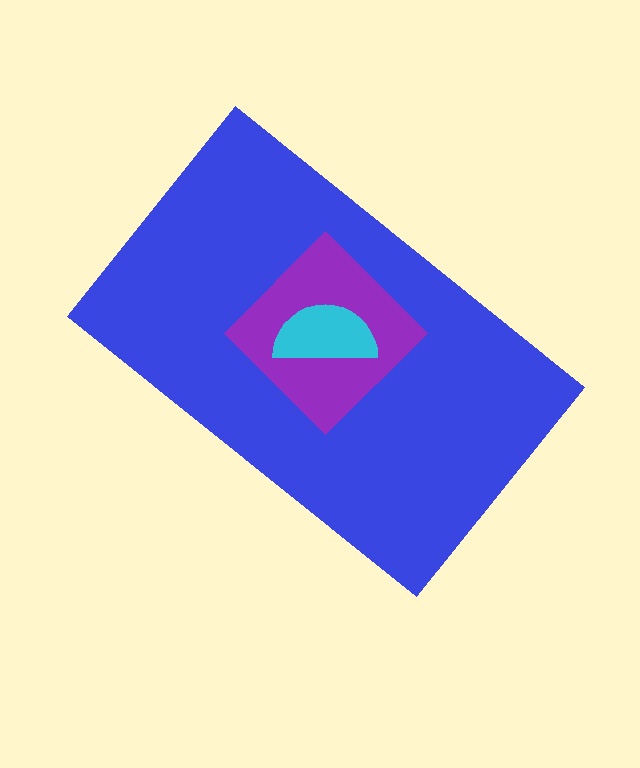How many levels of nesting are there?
3.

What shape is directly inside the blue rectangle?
The purple diamond.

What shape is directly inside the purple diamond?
The cyan semicircle.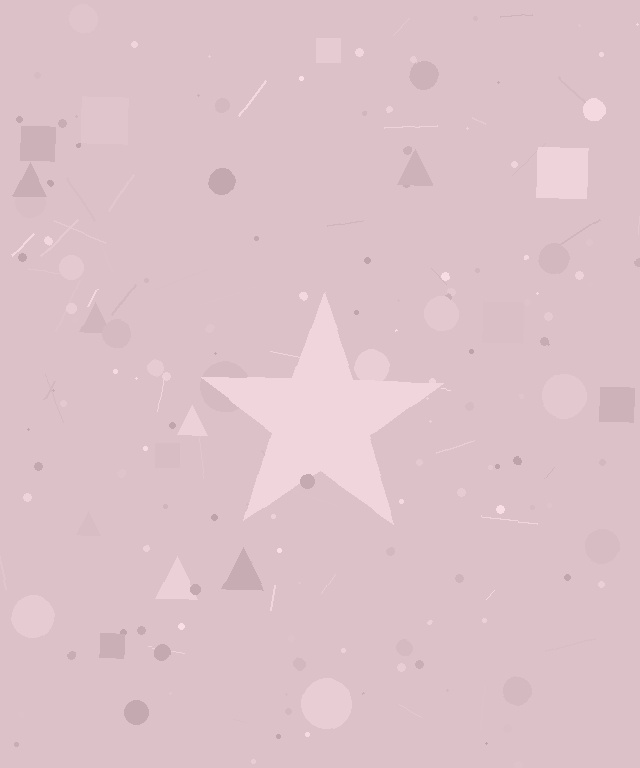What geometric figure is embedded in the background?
A star is embedded in the background.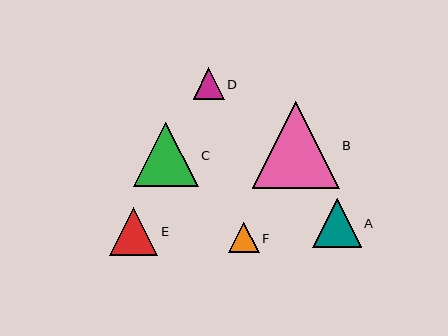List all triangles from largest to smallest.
From largest to smallest: B, C, A, E, D, F.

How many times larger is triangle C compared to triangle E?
Triangle C is approximately 1.3 times the size of triangle E.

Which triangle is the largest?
Triangle B is the largest with a size of approximately 87 pixels.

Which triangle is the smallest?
Triangle F is the smallest with a size of approximately 31 pixels.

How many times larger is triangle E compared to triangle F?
Triangle E is approximately 1.6 times the size of triangle F.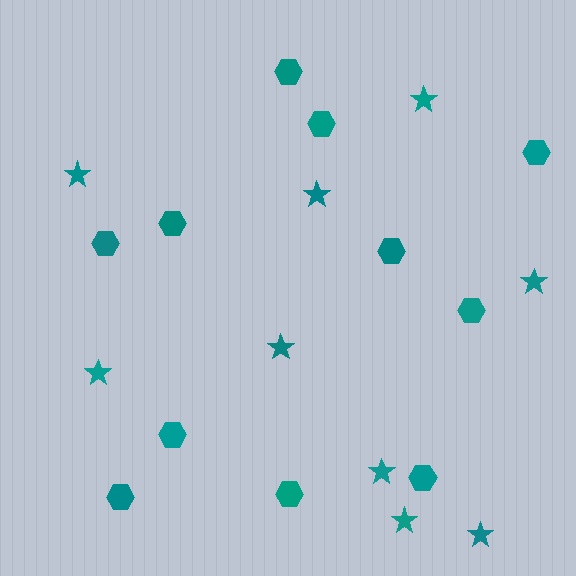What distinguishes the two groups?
There are 2 groups: one group of hexagons (11) and one group of stars (9).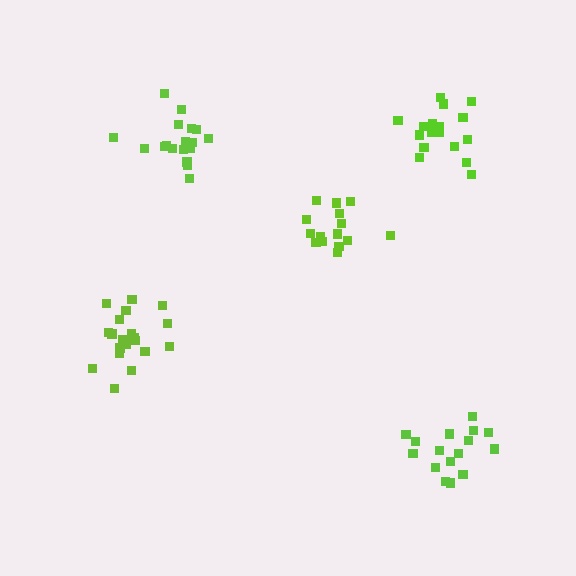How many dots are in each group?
Group 1: 17 dots, Group 2: 15 dots, Group 3: 21 dots, Group 4: 18 dots, Group 5: 16 dots (87 total).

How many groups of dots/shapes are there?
There are 5 groups.